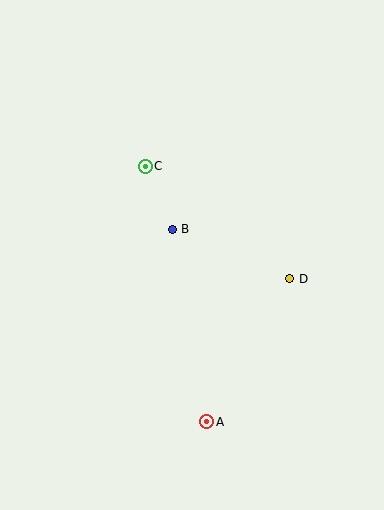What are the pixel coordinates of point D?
Point D is at (290, 279).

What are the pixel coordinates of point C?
Point C is at (145, 166).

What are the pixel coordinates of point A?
Point A is at (207, 422).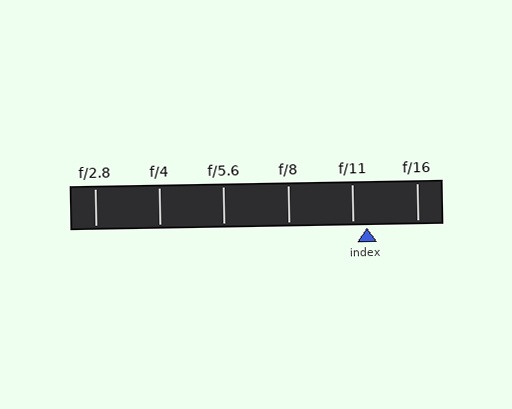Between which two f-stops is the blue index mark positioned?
The index mark is between f/11 and f/16.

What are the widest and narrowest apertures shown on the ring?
The widest aperture shown is f/2.8 and the narrowest is f/16.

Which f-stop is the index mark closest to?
The index mark is closest to f/11.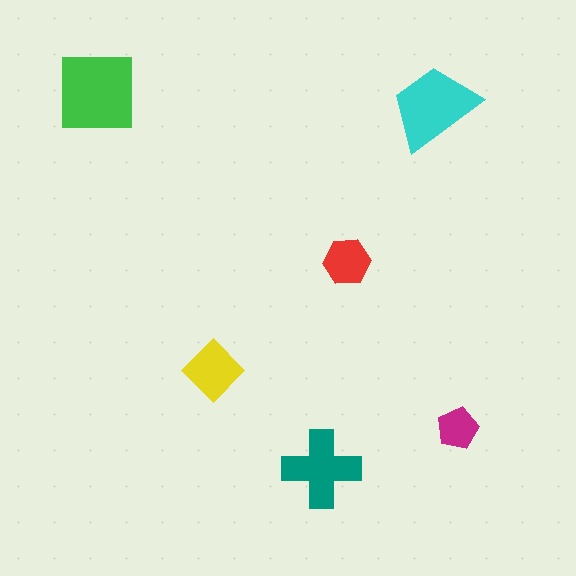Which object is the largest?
The green square.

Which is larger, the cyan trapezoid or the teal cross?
The cyan trapezoid.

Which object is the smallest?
The magenta pentagon.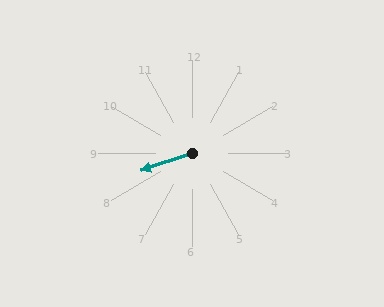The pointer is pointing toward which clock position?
Roughly 8 o'clock.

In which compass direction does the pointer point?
West.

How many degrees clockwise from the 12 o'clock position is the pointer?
Approximately 252 degrees.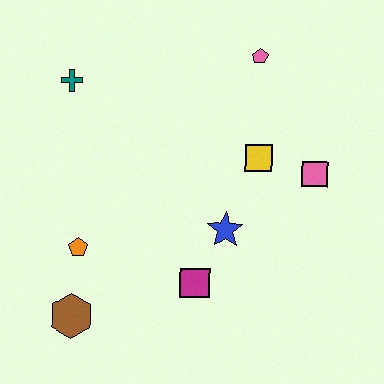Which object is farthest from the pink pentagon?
The brown hexagon is farthest from the pink pentagon.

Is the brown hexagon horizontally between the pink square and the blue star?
No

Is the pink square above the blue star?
Yes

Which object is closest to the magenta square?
The blue star is closest to the magenta square.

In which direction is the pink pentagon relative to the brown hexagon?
The pink pentagon is above the brown hexagon.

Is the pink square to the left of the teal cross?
No